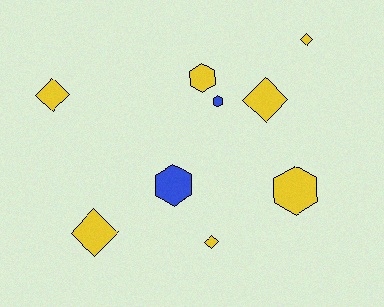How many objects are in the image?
There are 9 objects.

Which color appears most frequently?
Yellow, with 7 objects.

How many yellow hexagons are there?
There are 2 yellow hexagons.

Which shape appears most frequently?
Diamond, with 5 objects.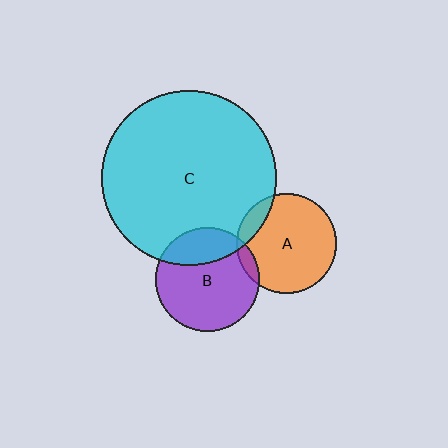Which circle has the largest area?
Circle C (cyan).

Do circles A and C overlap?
Yes.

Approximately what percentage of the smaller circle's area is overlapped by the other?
Approximately 10%.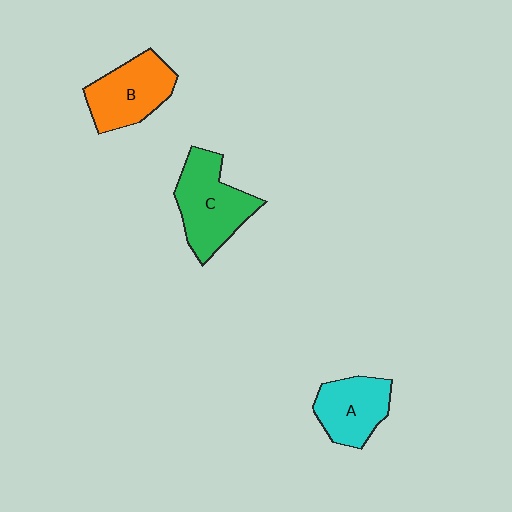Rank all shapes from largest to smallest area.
From largest to smallest: C (green), B (orange), A (cyan).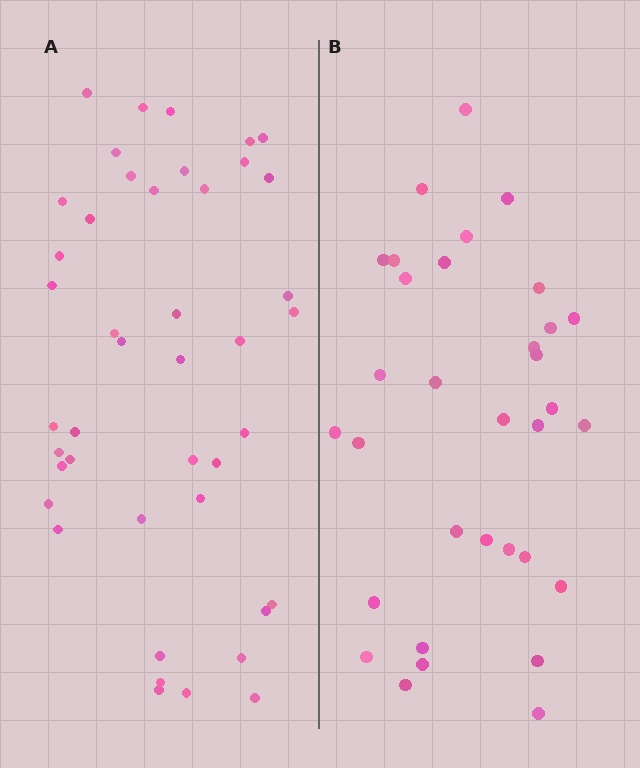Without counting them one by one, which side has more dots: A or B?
Region A (the left region) has more dots.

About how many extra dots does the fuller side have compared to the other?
Region A has roughly 10 or so more dots than region B.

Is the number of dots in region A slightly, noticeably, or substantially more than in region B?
Region A has noticeably more, but not dramatically so. The ratio is roughly 1.3 to 1.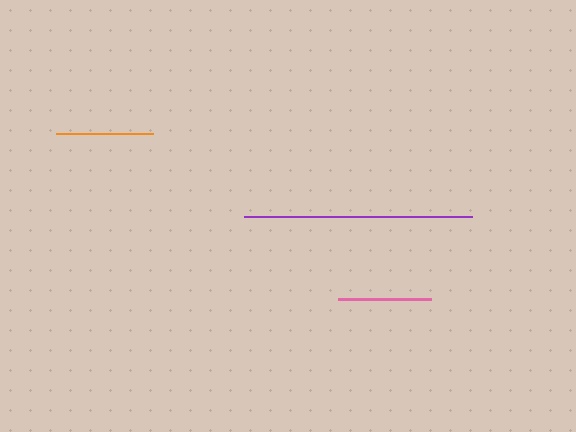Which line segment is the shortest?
The pink line is the shortest at approximately 93 pixels.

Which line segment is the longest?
The purple line is the longest at approximately 229 pixels.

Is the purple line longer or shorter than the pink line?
The purple line is longer than the pink line.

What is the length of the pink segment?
The pink segment is approximately 93 pixels long.